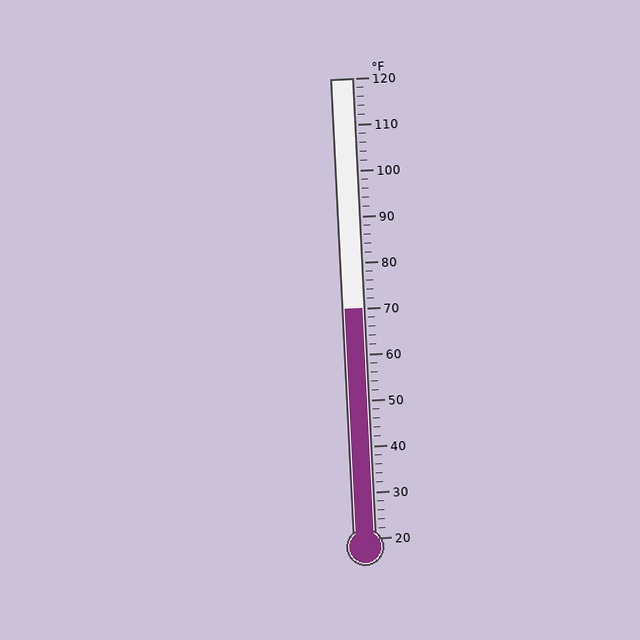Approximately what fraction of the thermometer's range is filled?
The thermometer is filled to approximately 50% of its range.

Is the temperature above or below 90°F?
The temperature is below 90°F.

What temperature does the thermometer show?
The thermometer shows approximately 70°F.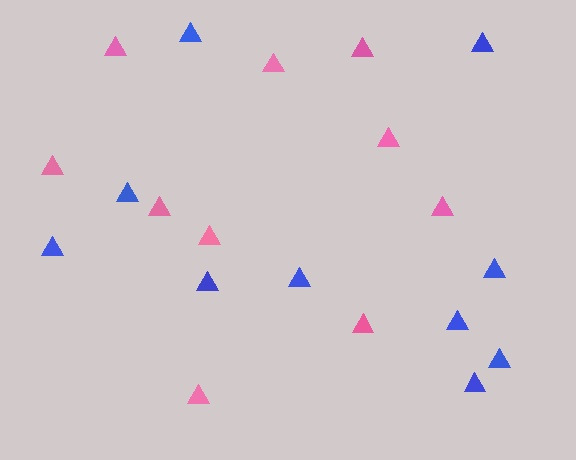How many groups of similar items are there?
There are 2 groups: one group of blue triangles (10) and one group of pink triangles (10).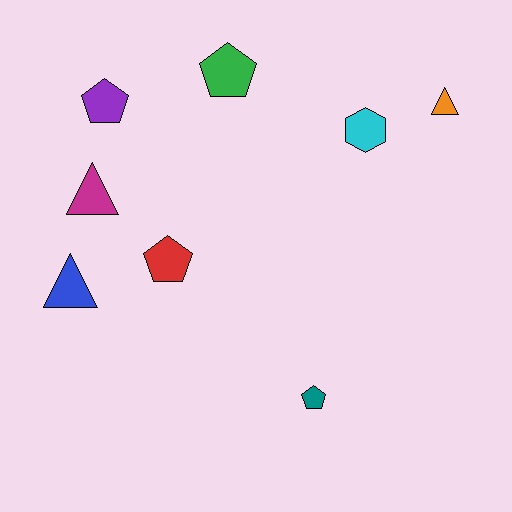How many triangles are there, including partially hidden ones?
There are 3 triangles.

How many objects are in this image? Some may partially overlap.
There are 8 objects.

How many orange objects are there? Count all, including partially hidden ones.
There is 1 orange object.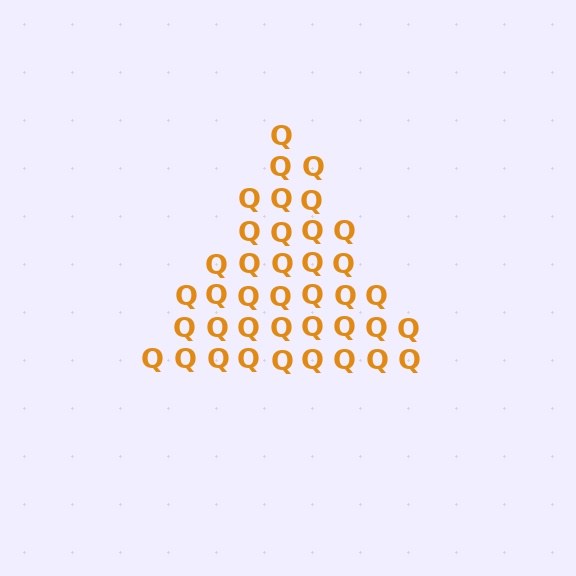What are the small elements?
The small elements are letter Q's.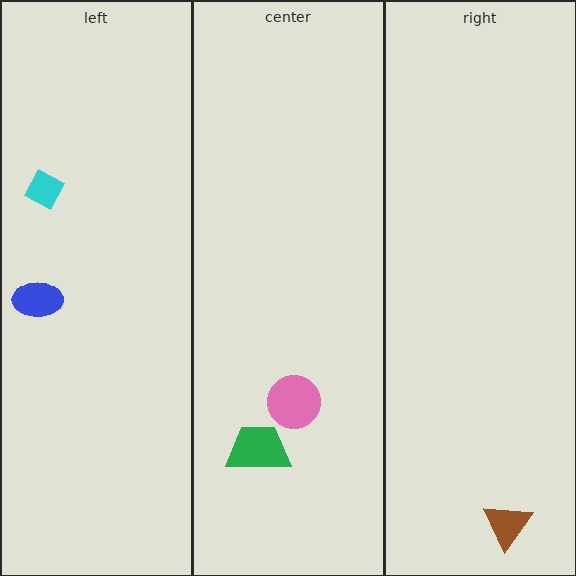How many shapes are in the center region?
2.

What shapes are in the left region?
The blue ellipse, the cyan diamond.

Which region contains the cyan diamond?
The left region.